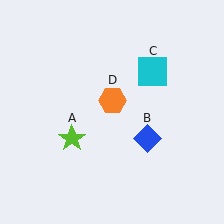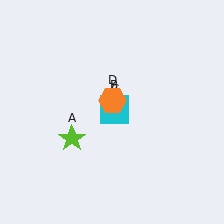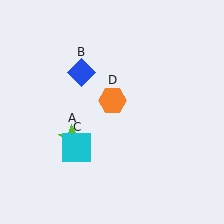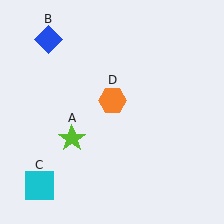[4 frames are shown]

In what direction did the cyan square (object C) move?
The cyan square (object C) moved down and to the left.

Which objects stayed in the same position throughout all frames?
Lime star (object A) and orange hexagon (object D) remained stationary.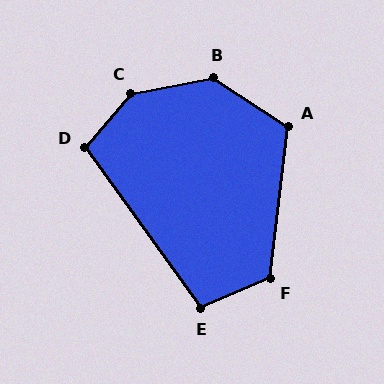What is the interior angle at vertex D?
Approximately 104 degrees (obtuse).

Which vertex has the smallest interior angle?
E, at approximately 103 degrees.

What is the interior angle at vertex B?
Approximately 136 degrees (obtuse).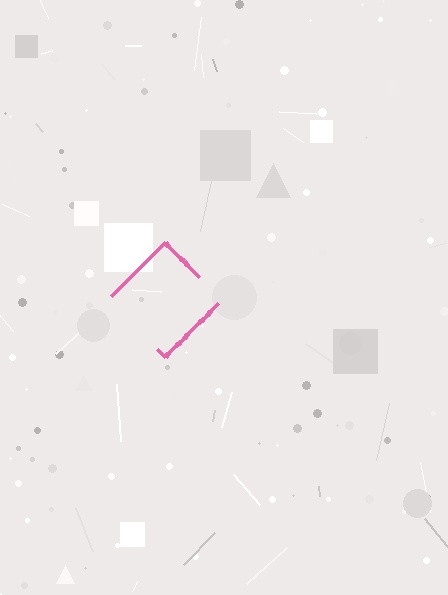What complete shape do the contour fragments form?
The contour fragments form a diamond.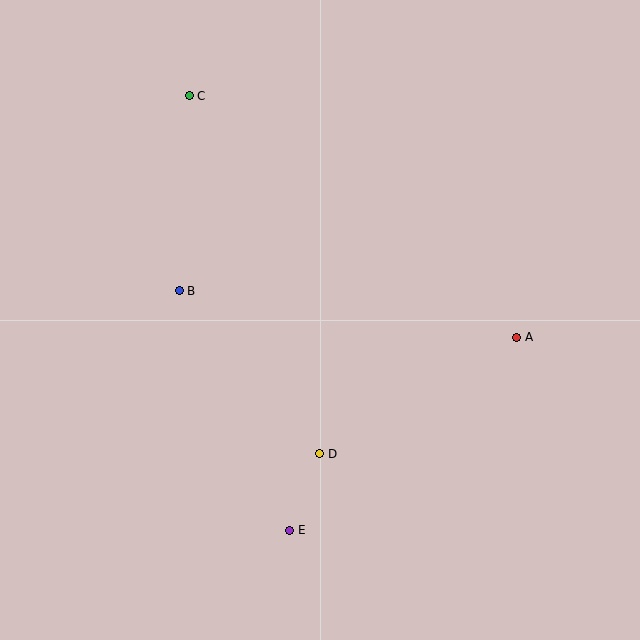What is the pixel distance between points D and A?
The distance between D and A is 229 pixels.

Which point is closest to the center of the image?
Point D at (320, 454) is closest to the center.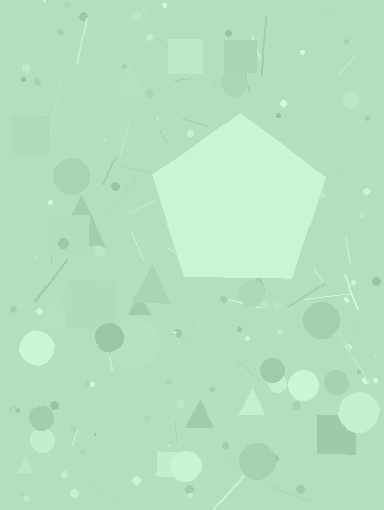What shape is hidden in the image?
A pentagon is hidden in the image.